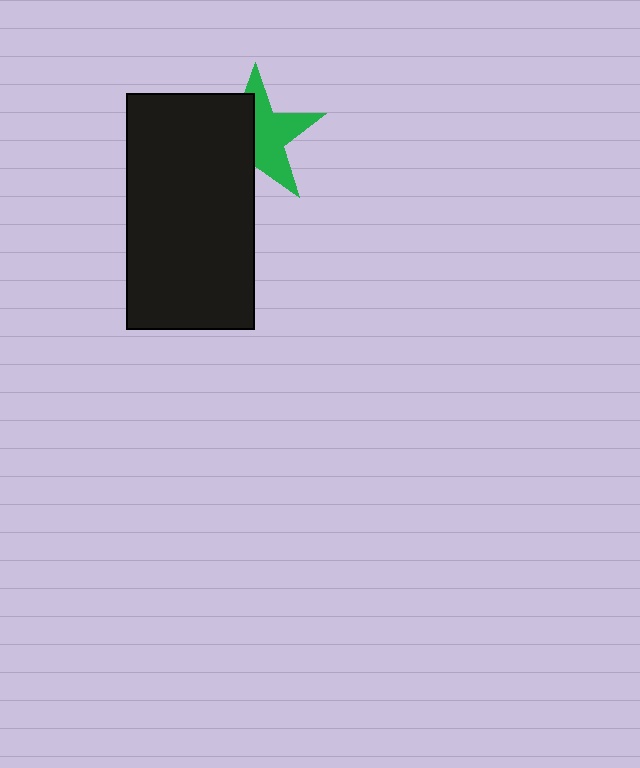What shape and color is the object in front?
The object in front is a black rectangle.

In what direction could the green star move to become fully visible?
The green star could move right. That would shift it out from behind the black rectangle entirely.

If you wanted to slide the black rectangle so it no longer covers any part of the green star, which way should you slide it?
Slide it left — that is the most direct way to separate the two shapes.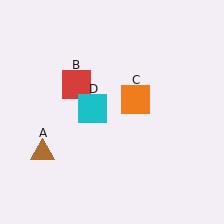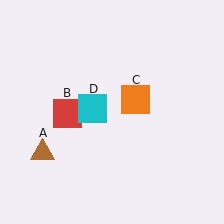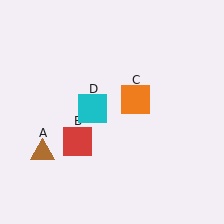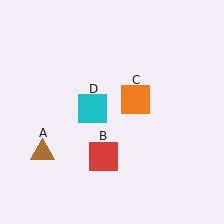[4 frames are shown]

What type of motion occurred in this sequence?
The red square (object B) rotated counterclockwise around the center of the scene.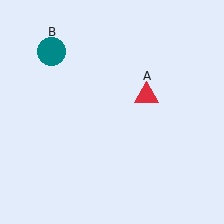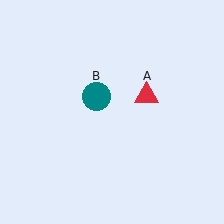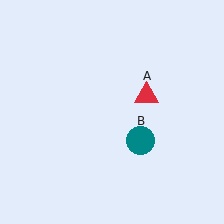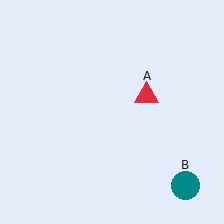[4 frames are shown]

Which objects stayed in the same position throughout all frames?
Red triangle (object A) remained stationary.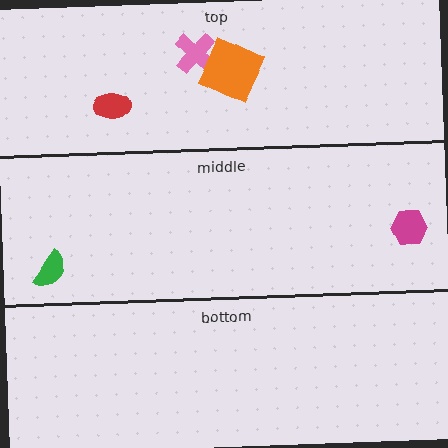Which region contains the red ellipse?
The top region.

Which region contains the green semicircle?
The middle region.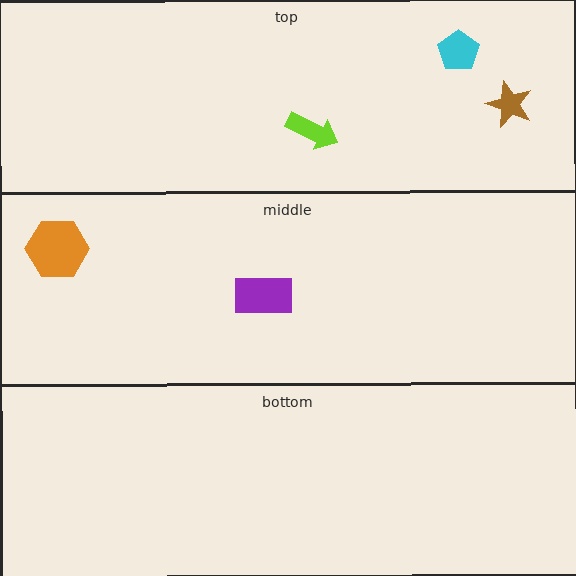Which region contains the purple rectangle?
The middle region.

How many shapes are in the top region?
3.